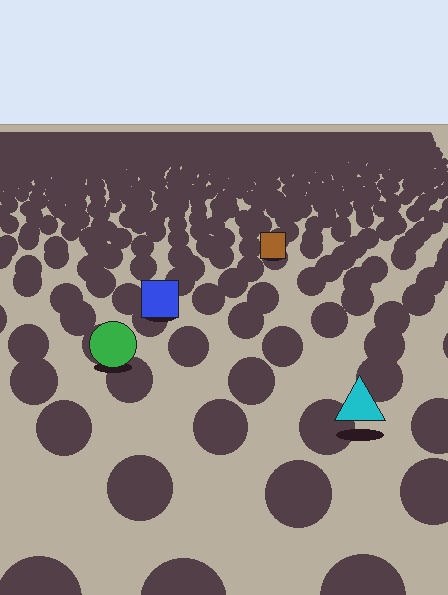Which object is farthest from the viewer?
The brown square is farthest from the viewer. It appears smaller and the ground texture around it is denser.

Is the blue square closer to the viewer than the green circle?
No. The green circle is closer — you can tell from the texture gradient: the ground texture is coarser near it.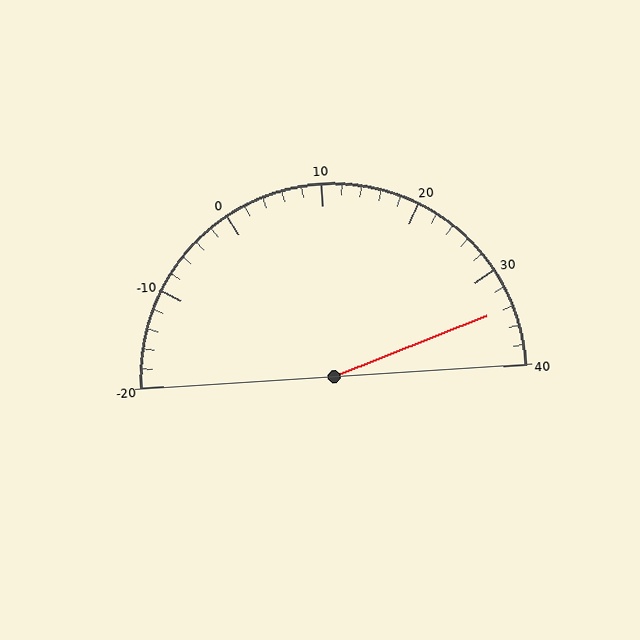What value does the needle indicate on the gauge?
The needle indicates approximately 34.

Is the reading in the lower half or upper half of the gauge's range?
The reading is in the upper half of the range (-20 to 40).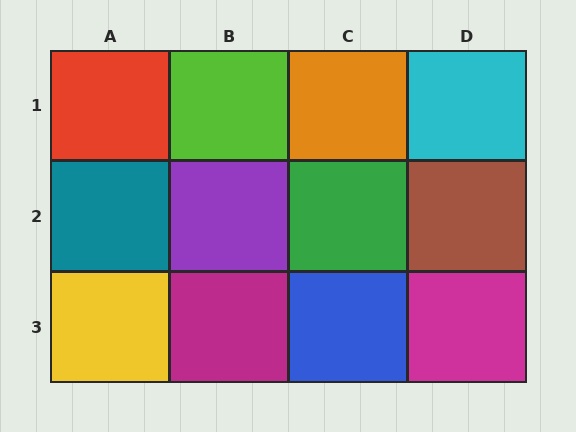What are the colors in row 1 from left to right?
Red, lime, orange, cyan.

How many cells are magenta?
2 cells are magenta.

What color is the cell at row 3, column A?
Yellow.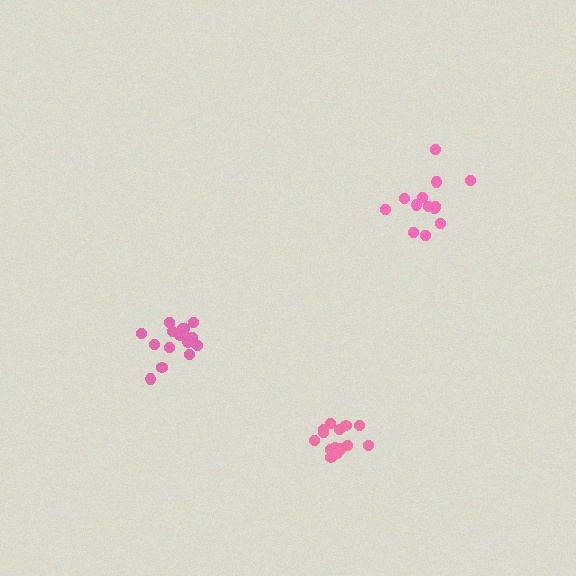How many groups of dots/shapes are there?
There are 3 groups.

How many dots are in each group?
Group 1: 16 dots, Group 2: 14 dots, Group 3: 13 dots (43 total).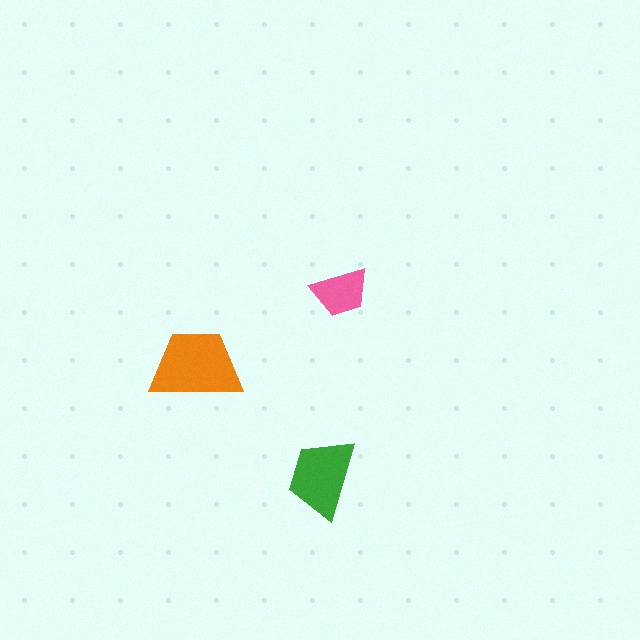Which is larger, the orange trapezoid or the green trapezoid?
The orange one.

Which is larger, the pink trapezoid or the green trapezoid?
The green one.